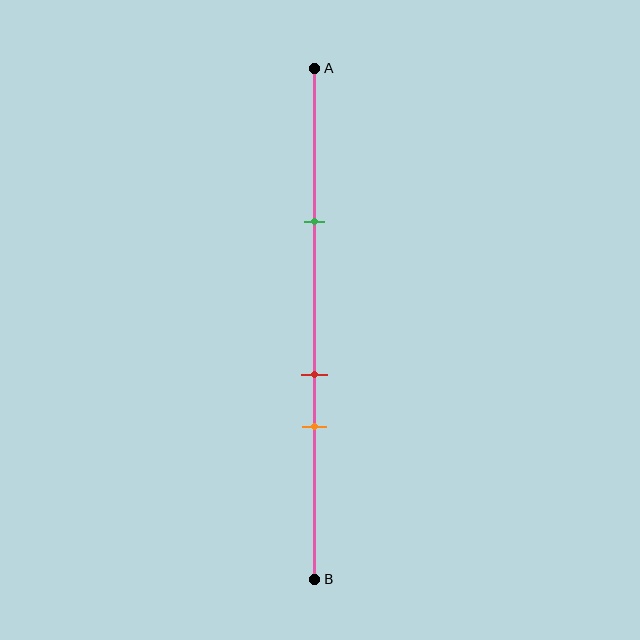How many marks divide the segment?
There are 3 marks dividing the segment.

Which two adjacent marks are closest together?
The red and orange marks are the closest adjacent pair.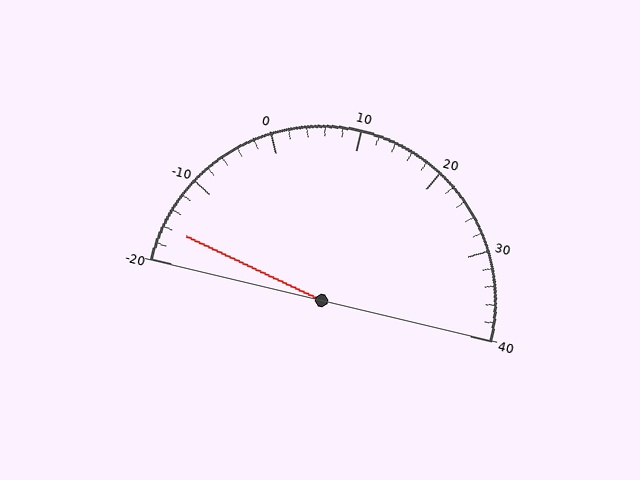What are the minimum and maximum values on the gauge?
The gauge ranges from -20 to 40.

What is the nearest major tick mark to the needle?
The nearest major tick mark is -20.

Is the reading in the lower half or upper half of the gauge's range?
The reading is in the lower half of the range (-20 to 40).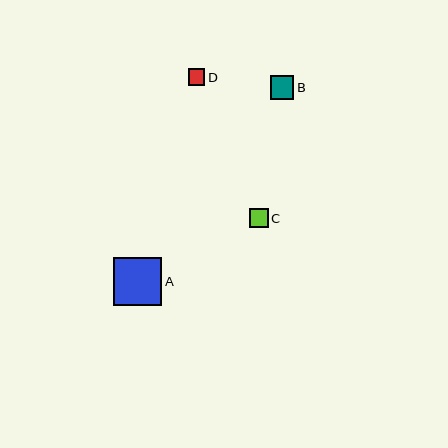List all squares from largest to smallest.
From largest to smallest: A, B, C, D.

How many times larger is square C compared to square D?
Square C is approximately 1.2 times the size of square D.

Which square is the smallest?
Square D is the smallest with a size of approximately 16 pixels.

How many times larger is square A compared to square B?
Square A is approximately 2.0 times the size of square B.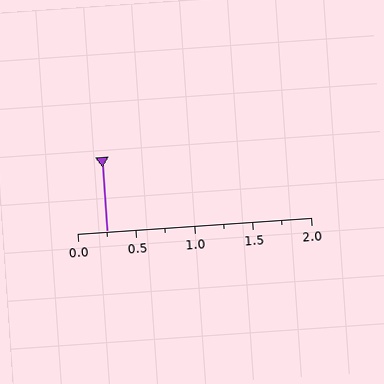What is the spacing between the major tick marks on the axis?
The major ticks are spaced 0.5 apart.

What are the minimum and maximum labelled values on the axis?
The axis runs from 0.0 to 2.0.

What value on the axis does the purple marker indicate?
The marker indicates approximately 0.25.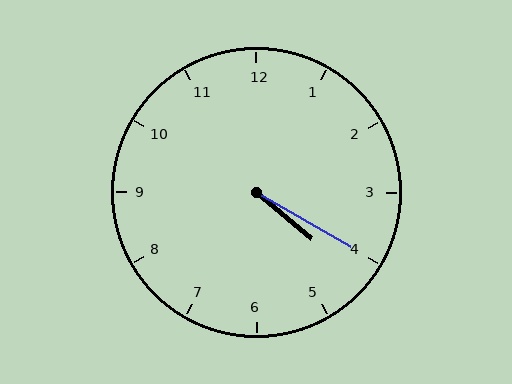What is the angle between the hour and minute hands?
Approximately 10 degrees.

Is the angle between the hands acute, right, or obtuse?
It is acute.